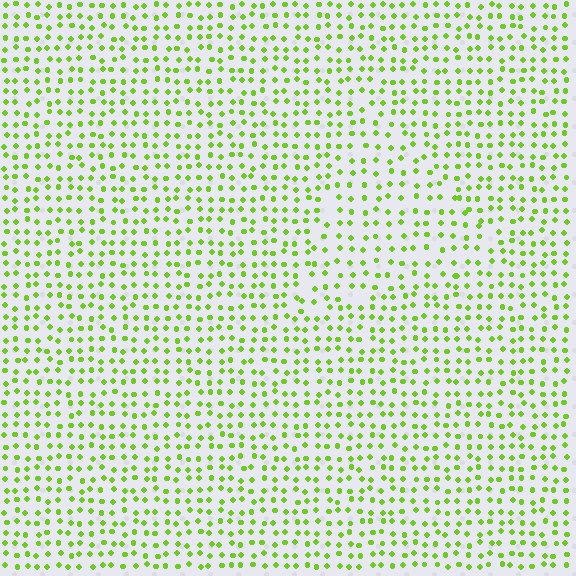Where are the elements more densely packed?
The elements are more densely packed outside the triangle boundary.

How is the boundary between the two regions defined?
The boundary is defined by a change in element density (approximately 1.4x ratio). All elements are the same color, size, and shape.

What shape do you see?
I see a triangle.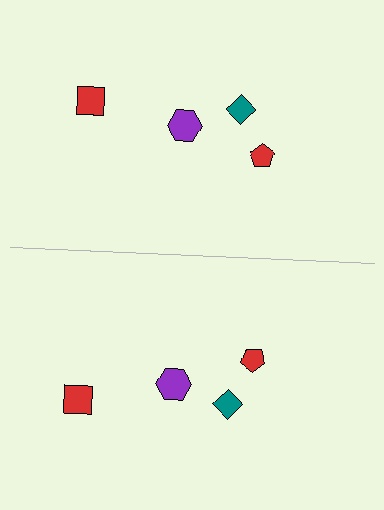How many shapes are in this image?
There are 8 shapes in this image.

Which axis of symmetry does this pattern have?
The pattern has a horizontal axis of symmetry running through the center of the image.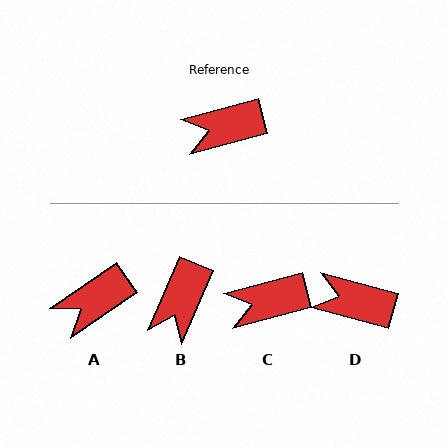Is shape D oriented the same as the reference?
No, it is off by about 30 degrees.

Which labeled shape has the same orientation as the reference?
C.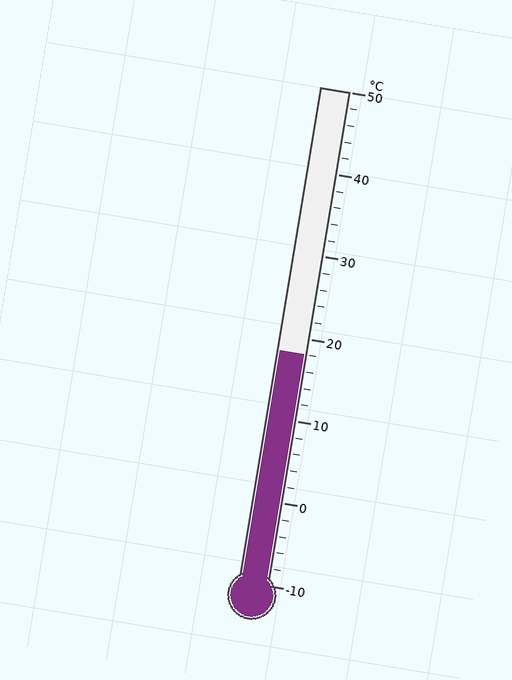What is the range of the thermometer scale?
The thermometer scale ranges from -10°C to 50°C.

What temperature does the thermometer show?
The thermometer shows approximately 18°C.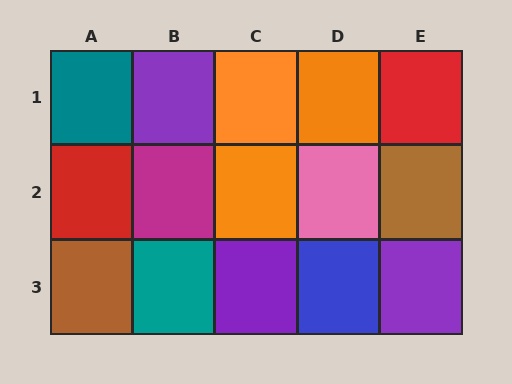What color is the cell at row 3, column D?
Blue.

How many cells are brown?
2 cells are brown.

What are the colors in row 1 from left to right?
Teal, purple, orange, orange, red.